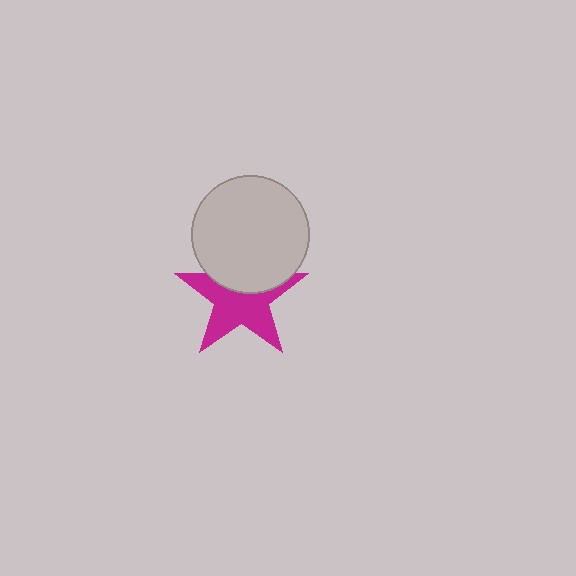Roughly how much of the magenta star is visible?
About half of it is visible (roughly 64%).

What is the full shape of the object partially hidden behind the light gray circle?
The partially hidden object is a magenta star.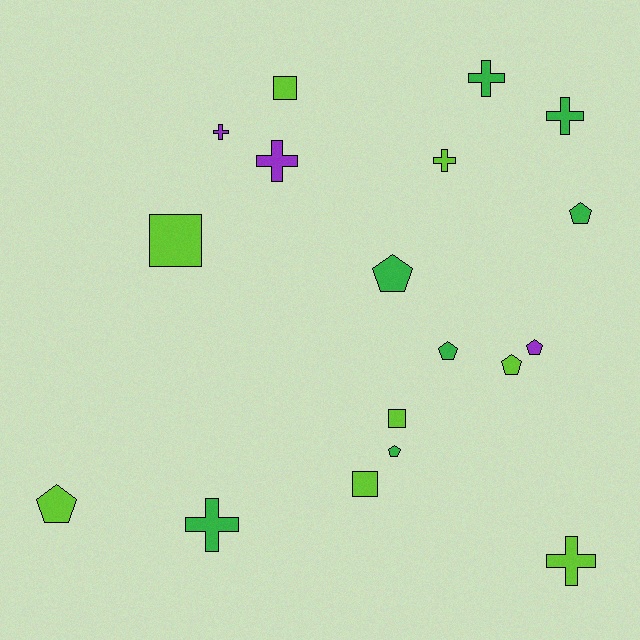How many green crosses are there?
There are 3 green crosses.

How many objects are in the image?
There are 18 objects.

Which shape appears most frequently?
Pentagon, with 7 objects.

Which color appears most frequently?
Lime, with 8 objects.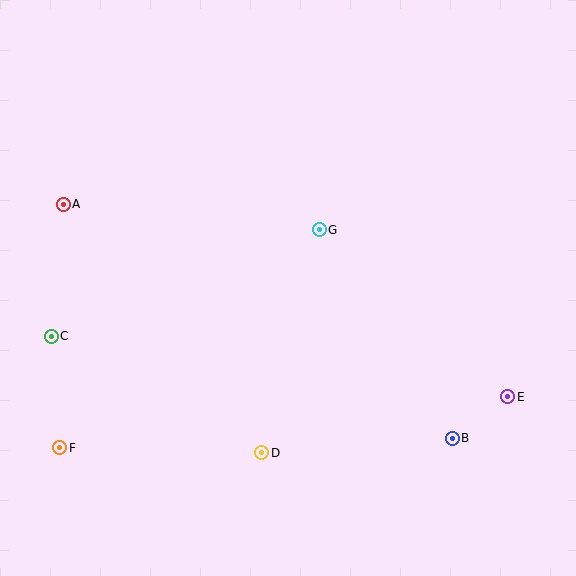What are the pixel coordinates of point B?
Point B is at (452, 438).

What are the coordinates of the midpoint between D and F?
The midpoint between D and F is at (161, 450).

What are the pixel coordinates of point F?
Point F is at (60, 448).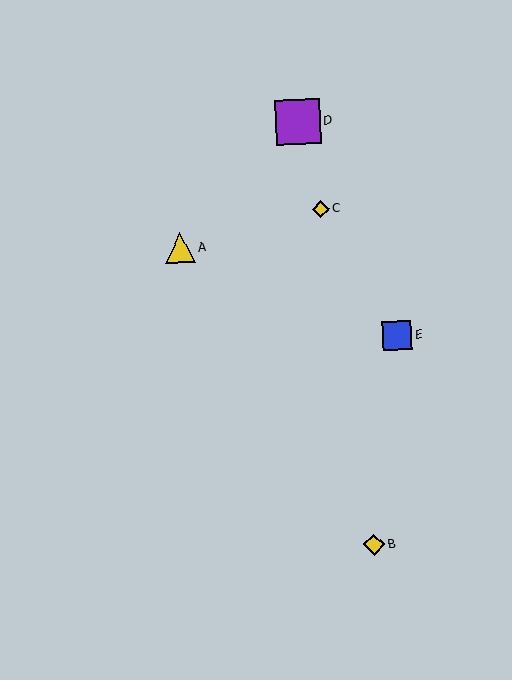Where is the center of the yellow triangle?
The center of the yellow triangle is at (180, 248).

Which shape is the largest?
The purple square (labeled D) is the largest.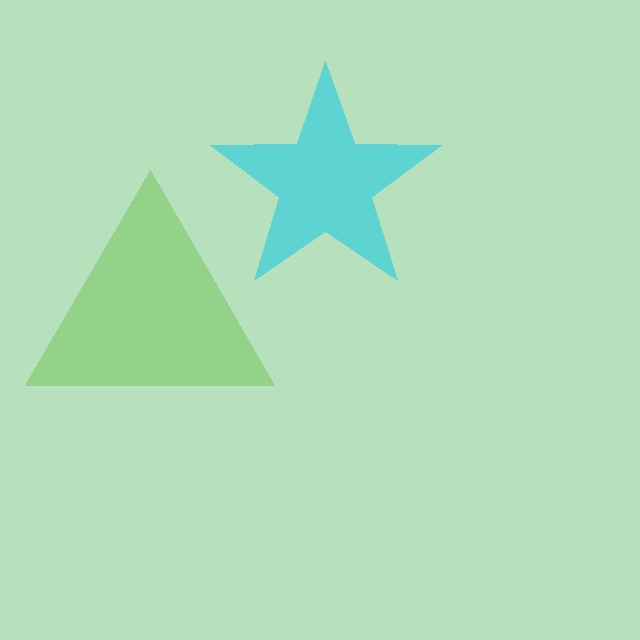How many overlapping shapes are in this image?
There are 2 overlapping shapes in the image.